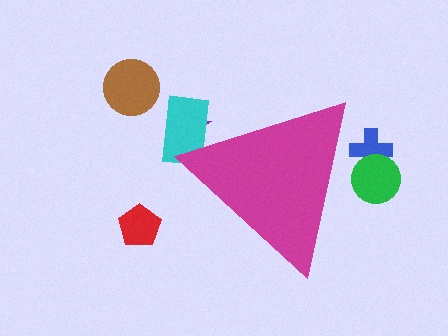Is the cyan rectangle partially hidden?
Yes, the cyan rectangle is partially hidden behind the magenta triangle.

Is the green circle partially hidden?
Yes, the green circle is partially hidden behind the magenta triangle.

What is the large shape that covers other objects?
A magenta triangle.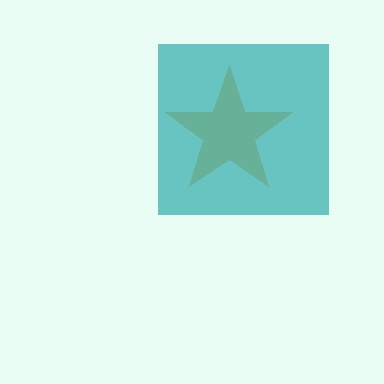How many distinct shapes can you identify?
There are 2 distinct shapes: an orange star, a teal square.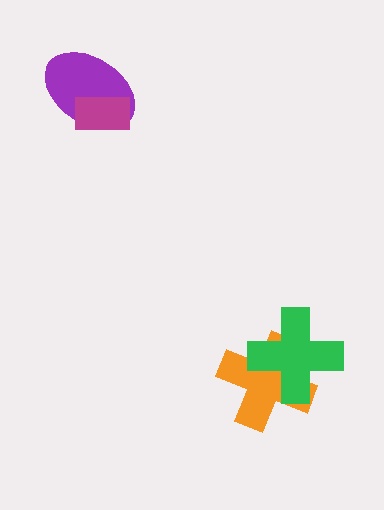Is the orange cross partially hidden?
Yes, it is partially covered by another shape.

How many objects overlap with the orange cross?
1 object overlaps with the orange cross.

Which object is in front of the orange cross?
The green cross is in front of the orange cross.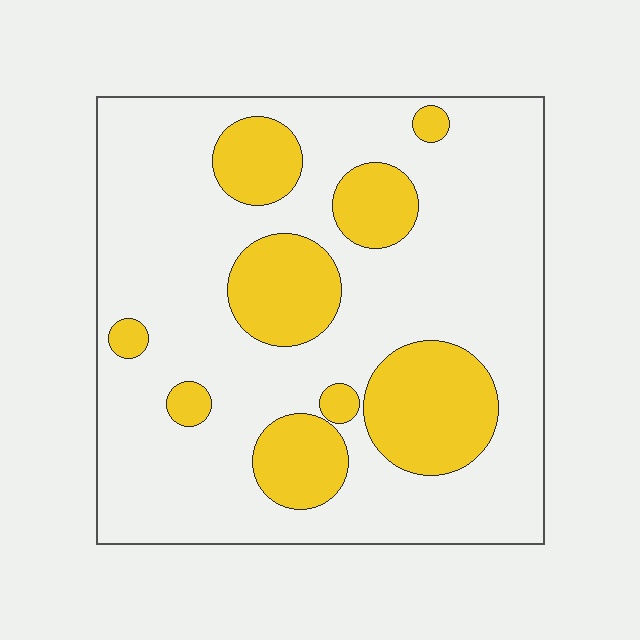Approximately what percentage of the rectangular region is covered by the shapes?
Approximately 25%.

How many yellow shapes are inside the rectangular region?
9.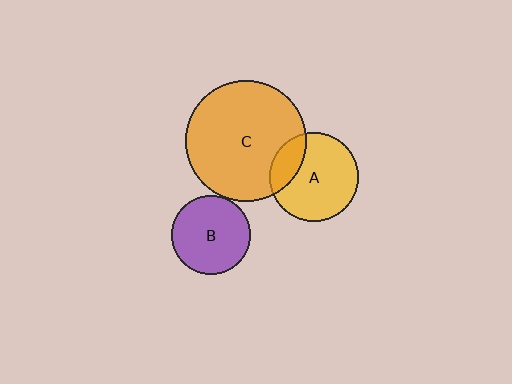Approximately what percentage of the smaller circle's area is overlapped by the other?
Approximately 5%.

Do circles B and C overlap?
Yes.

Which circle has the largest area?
Circle C (orange).